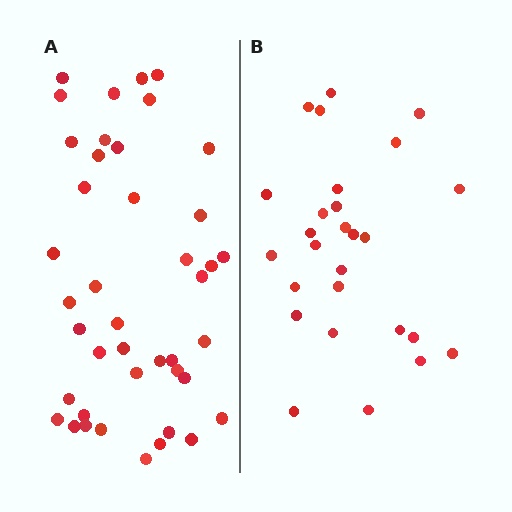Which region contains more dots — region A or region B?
Region A (the left region) has more dots.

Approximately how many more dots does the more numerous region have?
Region A has approximately 15 more dots than region B.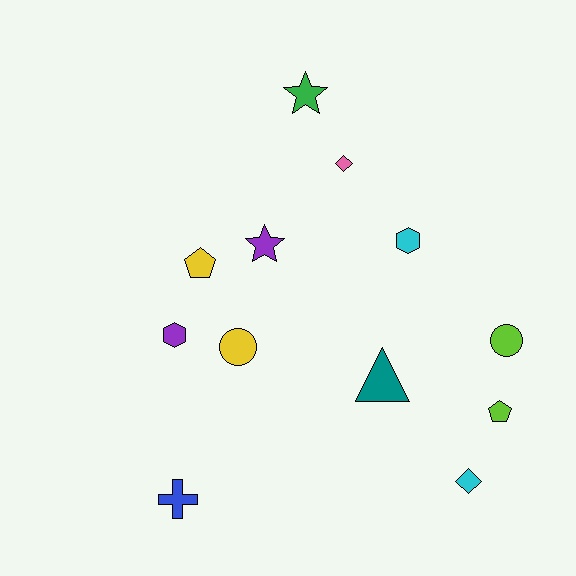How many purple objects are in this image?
There are 2 purple objects.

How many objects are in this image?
There are 12 objects.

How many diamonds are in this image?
There are 2 diamonds.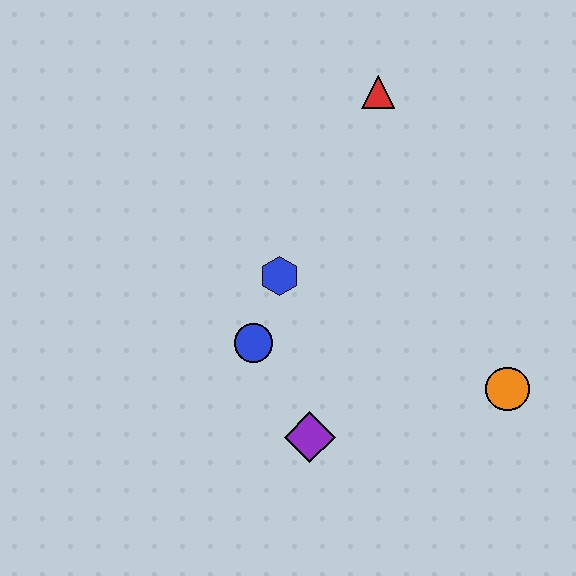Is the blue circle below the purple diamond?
No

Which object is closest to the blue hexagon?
The blue circle is closest to the blue hexagon.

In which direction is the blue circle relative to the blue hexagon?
The blue circle is below the blue hexagon.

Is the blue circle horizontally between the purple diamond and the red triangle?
No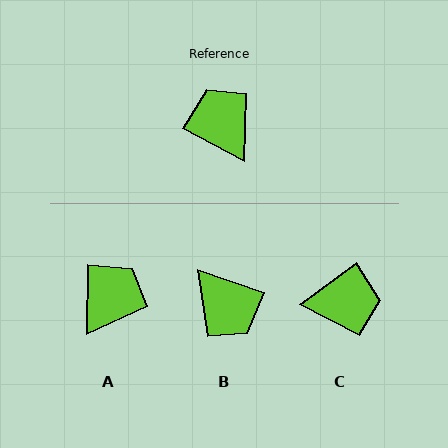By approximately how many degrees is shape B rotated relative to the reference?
Approximately 170 degrees clockwise.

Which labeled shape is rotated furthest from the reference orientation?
B, about 170 degrees away.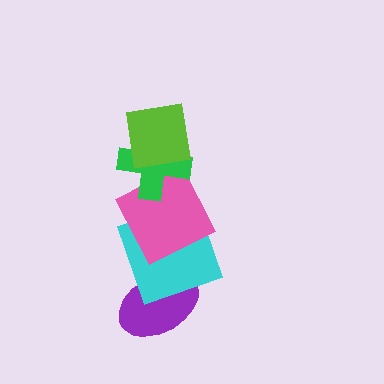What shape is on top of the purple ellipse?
The cyan square is on top of the purple ellipse.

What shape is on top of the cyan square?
The pink square is on top of the cyan square.